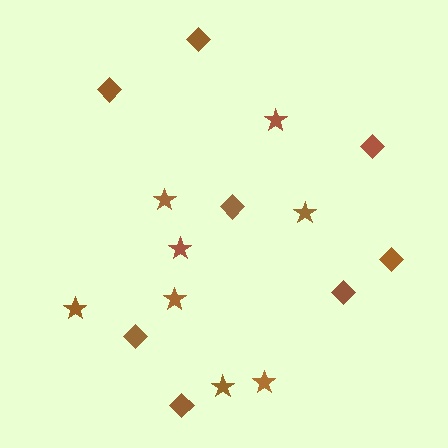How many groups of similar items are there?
There are 2 groups: one group of stars (8) and one group of diamonds (8).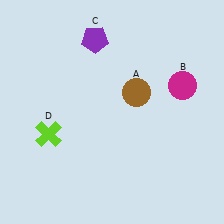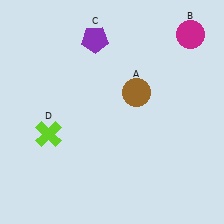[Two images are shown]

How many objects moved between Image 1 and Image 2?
1 object moved between the two images.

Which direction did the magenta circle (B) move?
The magenta circle (B) moved up.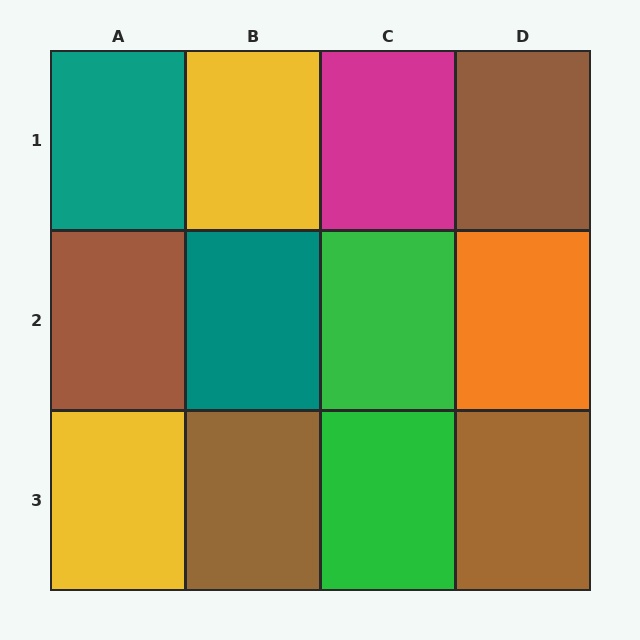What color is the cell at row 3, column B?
Brown.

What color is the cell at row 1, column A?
Teal.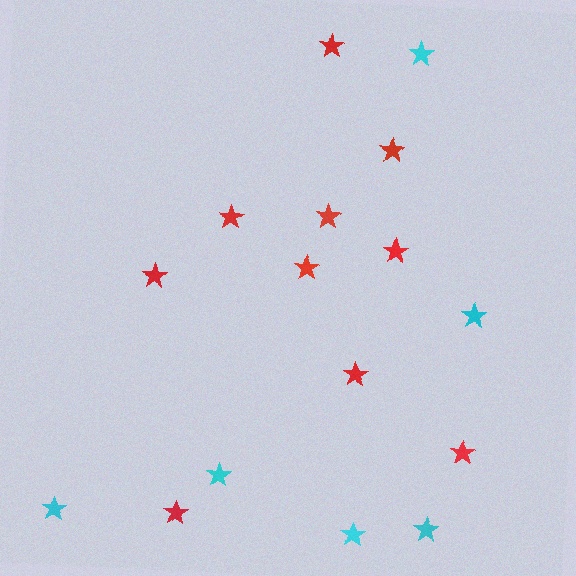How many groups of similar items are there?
There are 2 groups: one group of cyan stars (6) and one group of red stars (10).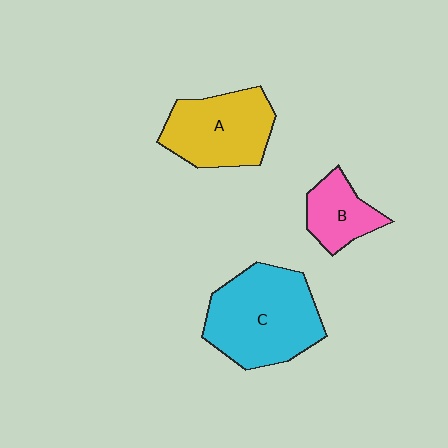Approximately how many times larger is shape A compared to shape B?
Approximately 1.7 times.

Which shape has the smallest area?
Shape B (pink).